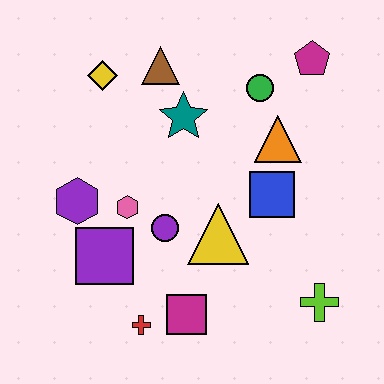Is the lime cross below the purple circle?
Yes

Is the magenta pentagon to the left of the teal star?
No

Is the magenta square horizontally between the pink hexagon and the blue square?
Yes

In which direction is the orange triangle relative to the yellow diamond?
The orange triangle is to the right of the yellow diamond.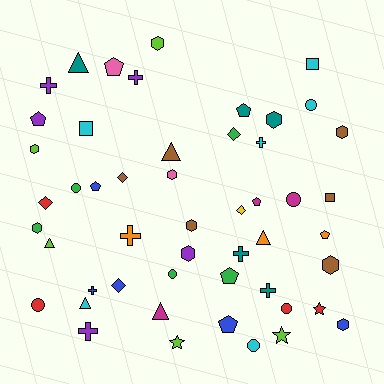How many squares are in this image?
There are 3 squares.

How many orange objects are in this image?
There are 3 orange objects.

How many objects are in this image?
There are 50 objects.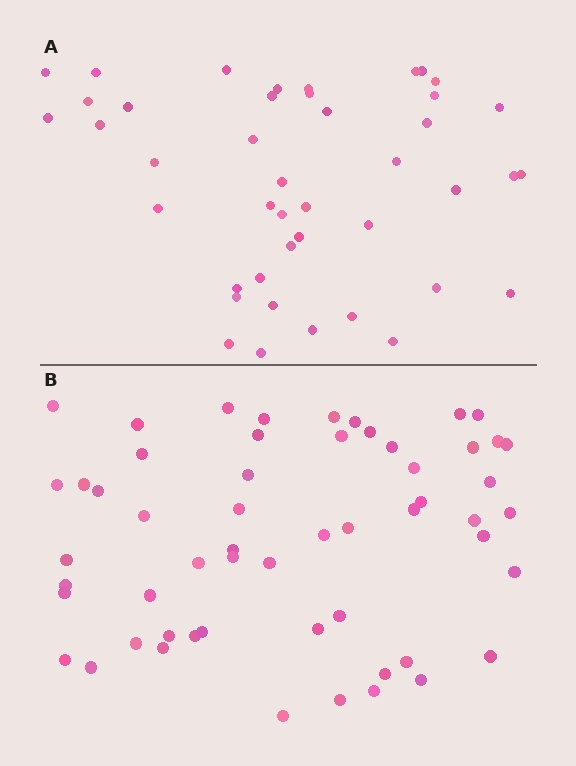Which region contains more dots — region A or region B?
Region B (the bottom region) has more dots.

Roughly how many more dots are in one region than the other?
Region B has approximately 15 more dots than region A.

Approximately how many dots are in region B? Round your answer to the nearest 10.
About 60 dots. (The exact count is 56, which rounds to 60.)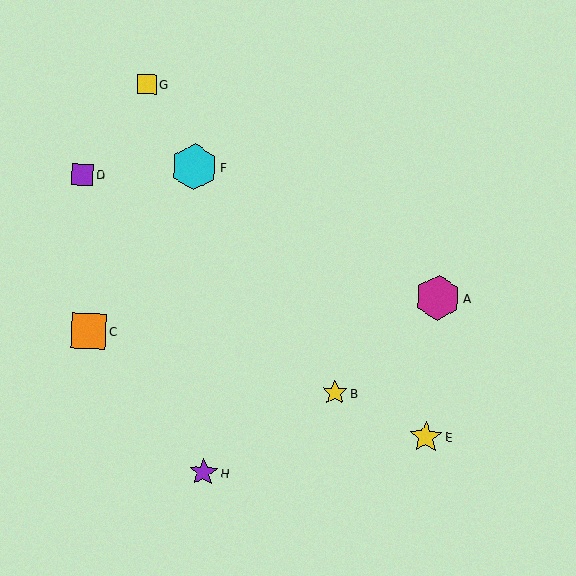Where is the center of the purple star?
The center of the purple star is at (203, 472).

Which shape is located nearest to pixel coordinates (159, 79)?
The yellow square (labeled G) at (147, 85) is nearest to that location.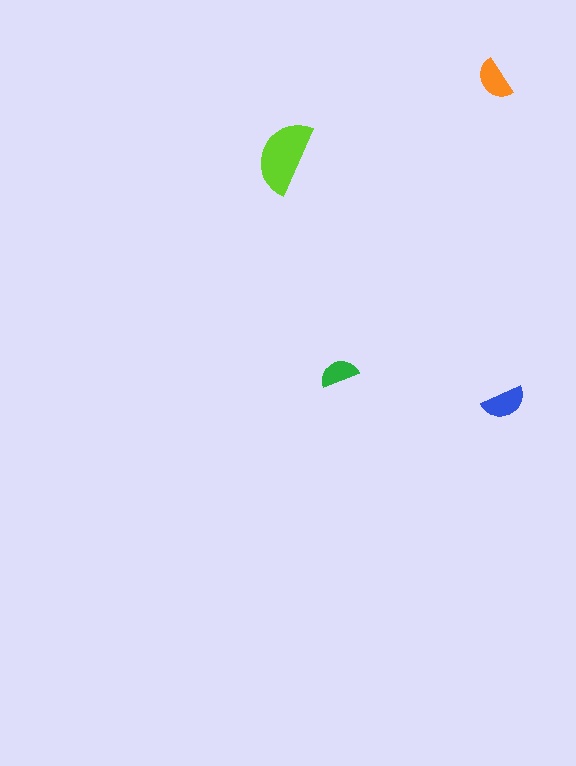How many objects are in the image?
There are 4 objects in the image.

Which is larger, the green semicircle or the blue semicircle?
The blue one.